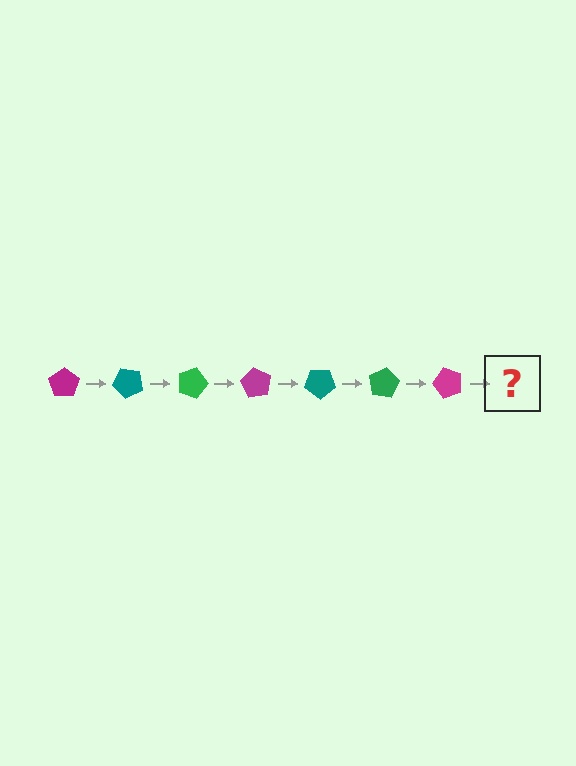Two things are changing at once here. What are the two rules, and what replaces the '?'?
The two rules are that it rotates 45 degrees each step and the color cycles through magenta, teal, and green. The '?' should be a teal pentagon, rotated 315 degrees from the start.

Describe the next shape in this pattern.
It should be a teal pentagon, rotated 315 degrees from the start.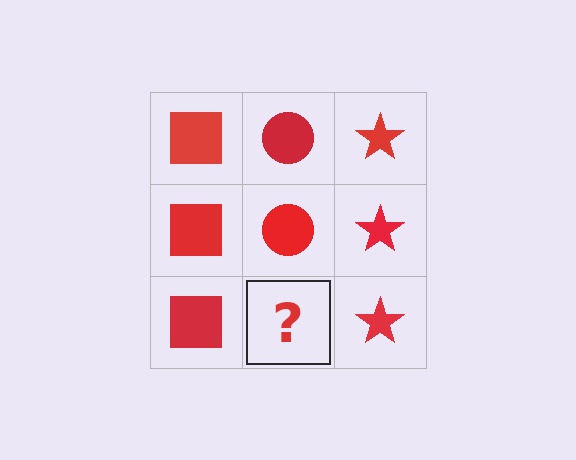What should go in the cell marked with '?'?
The missing cell should contain a red circle.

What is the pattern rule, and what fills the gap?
The rule is that each column has a consistent shape. The gap should be filled with a red circle.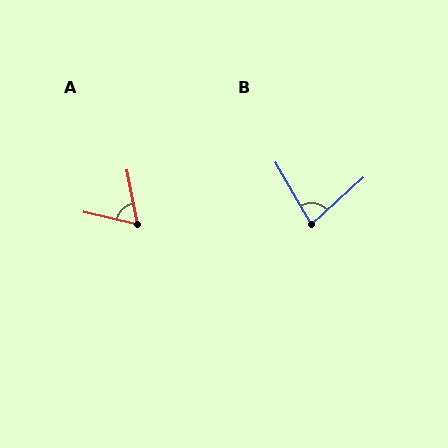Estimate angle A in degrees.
Approximately 65 degrees.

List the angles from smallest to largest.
A (65°), B (79°).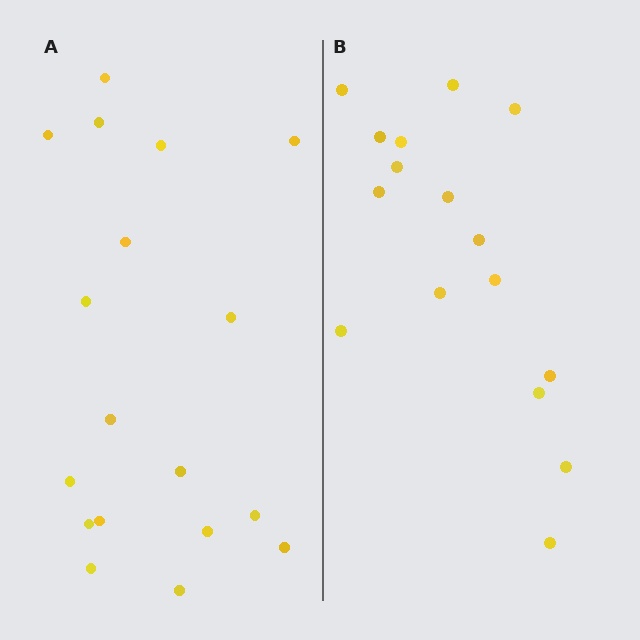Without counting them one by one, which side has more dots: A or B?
Region A (the left region) has more dots.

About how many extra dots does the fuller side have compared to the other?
Region A has just a few more — roughly 2 or 3 more dots than region B.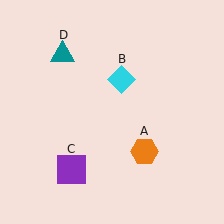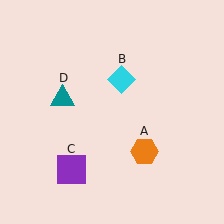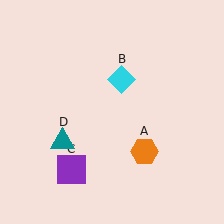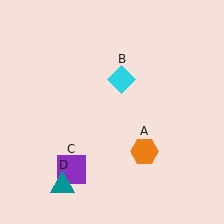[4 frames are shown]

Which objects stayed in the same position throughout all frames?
Orange hexagon (object A) and cyan diamond (object B) and purple square (object C) remained stationary.